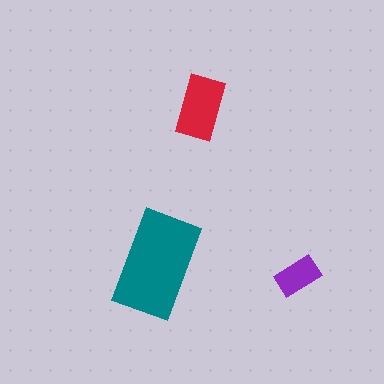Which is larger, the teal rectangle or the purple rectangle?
The teal one.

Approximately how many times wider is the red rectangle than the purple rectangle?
About 1.5 times wider.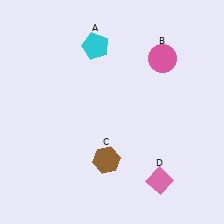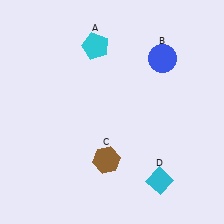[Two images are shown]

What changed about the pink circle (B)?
In Image 1, B is pink. In Image 2, it changed to blue.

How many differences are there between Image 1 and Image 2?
There are 2 differences between the two images.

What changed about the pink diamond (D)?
In Image 1, D is pink. In Image 2, it changed to cyan.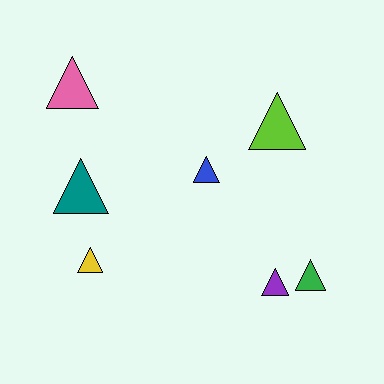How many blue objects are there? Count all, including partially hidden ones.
There is 1 blue object.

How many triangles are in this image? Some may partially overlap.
There are 7 triangles.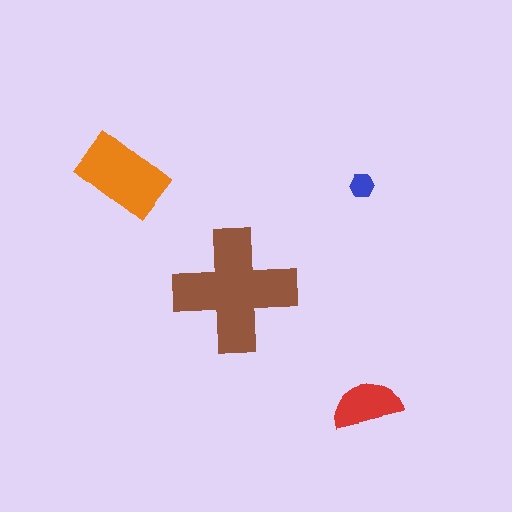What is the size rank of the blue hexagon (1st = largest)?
4th.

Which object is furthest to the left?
The orange rectangle is leftmost.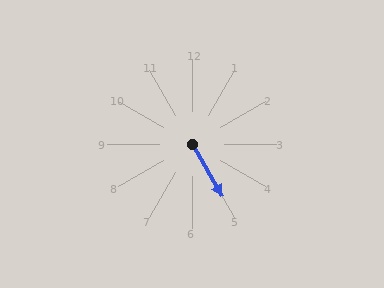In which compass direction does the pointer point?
Southeast.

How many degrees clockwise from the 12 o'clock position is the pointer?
Approximately 150 degrees.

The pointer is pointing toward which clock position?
Roughly 5 o'clock.